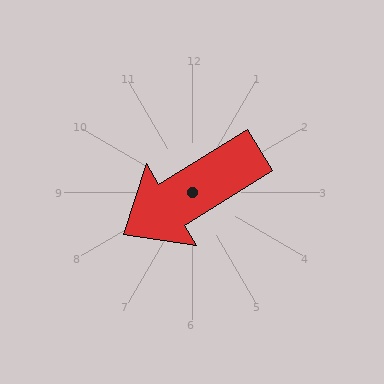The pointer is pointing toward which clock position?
Roughly 8 o'clock.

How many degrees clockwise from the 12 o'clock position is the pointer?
Approximately 238 degrees.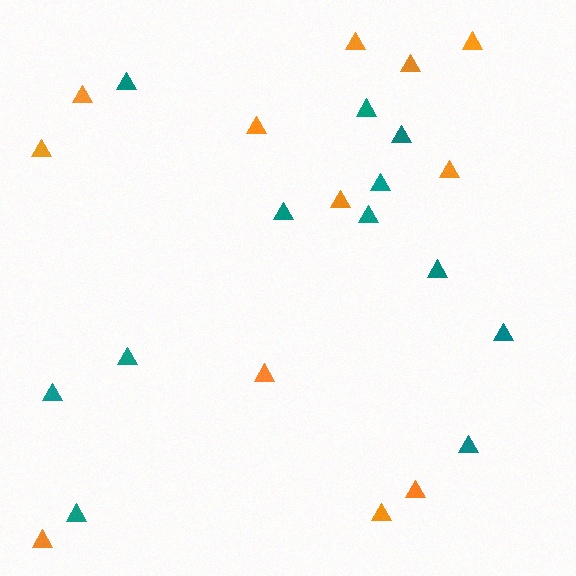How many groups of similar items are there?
There are 2 groups: one group of teal triangles (12) and one group of orange triangles (12).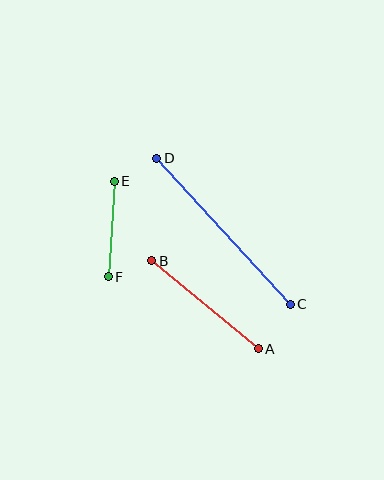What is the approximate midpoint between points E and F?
The midpoint is at approximately (111, 229) pixels.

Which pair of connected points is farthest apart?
Points C and D are farthest apart.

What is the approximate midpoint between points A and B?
The midpoint is at approximately (205, 305) pixels.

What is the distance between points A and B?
The distance is approximately 138 pixels.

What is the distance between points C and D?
The distance is approximately 198 pixels.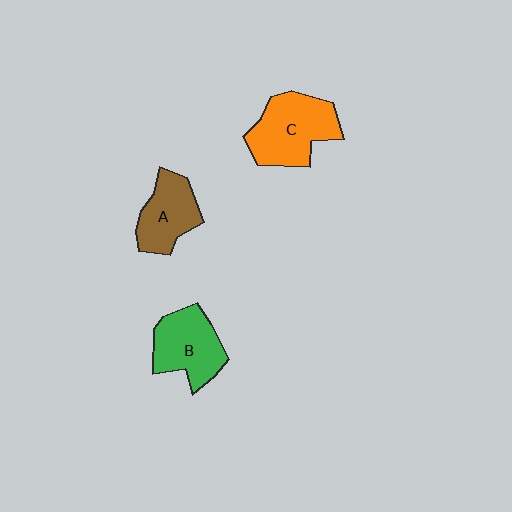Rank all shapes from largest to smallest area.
From largest to smallest: C (orange), B (green), A (brown).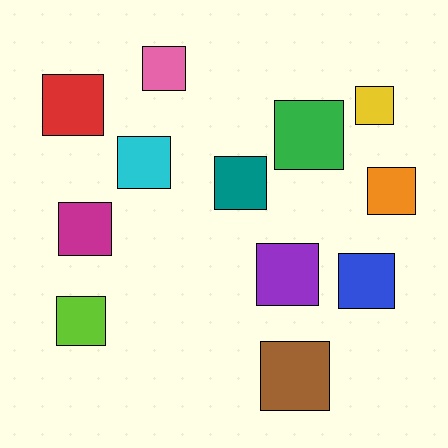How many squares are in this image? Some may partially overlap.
There are 12 squares.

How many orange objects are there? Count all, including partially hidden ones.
There is 1 orange object.